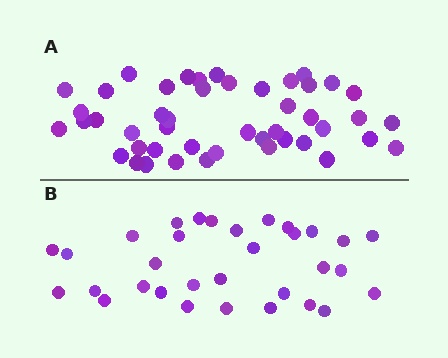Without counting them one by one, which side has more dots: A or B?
Region A (the top region) has more dots.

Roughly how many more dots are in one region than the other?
Region A has approximately 15 more dots than region B.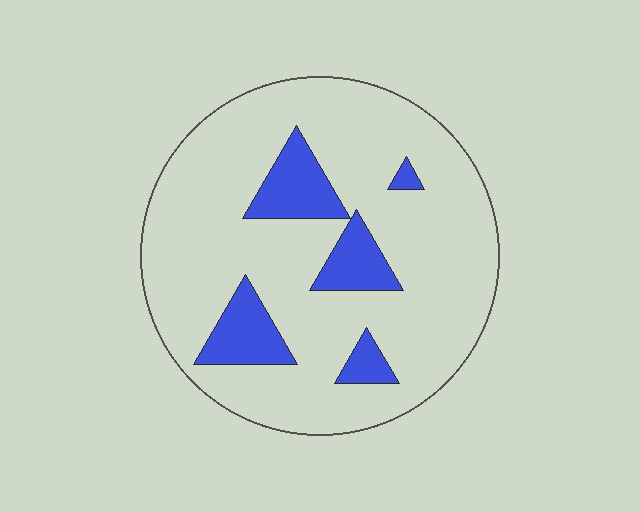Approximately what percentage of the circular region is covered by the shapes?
Approximately 15%.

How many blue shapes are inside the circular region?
5.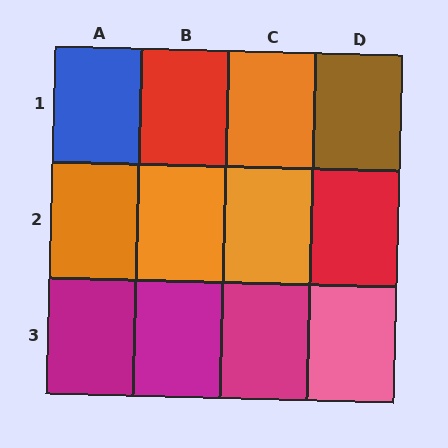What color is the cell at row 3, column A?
Magenta.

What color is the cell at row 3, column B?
Magenta.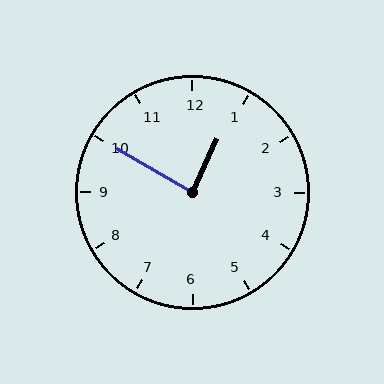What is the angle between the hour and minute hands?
Approximately 85 degrees.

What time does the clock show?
12:50.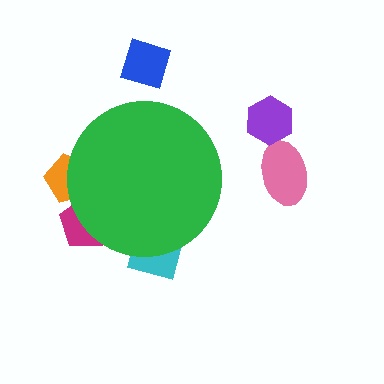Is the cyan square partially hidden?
Yes, the cyan square is partially hidden behind the green circle.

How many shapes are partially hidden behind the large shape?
3 shapes are partially hidden.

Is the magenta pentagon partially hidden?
Yes, the magenta pentagon is partially hidden behind the green circle.